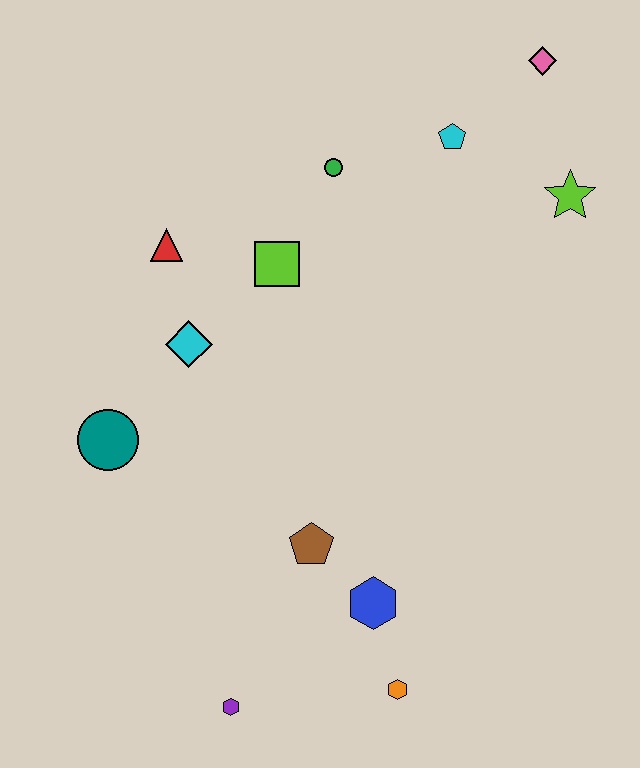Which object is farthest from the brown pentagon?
The pink diamond is farthest from the brown pentagon.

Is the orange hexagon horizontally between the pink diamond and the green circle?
Yes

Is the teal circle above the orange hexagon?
Yes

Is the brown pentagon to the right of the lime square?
Yes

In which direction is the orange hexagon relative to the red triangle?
The orange hexagon is below the red triangle.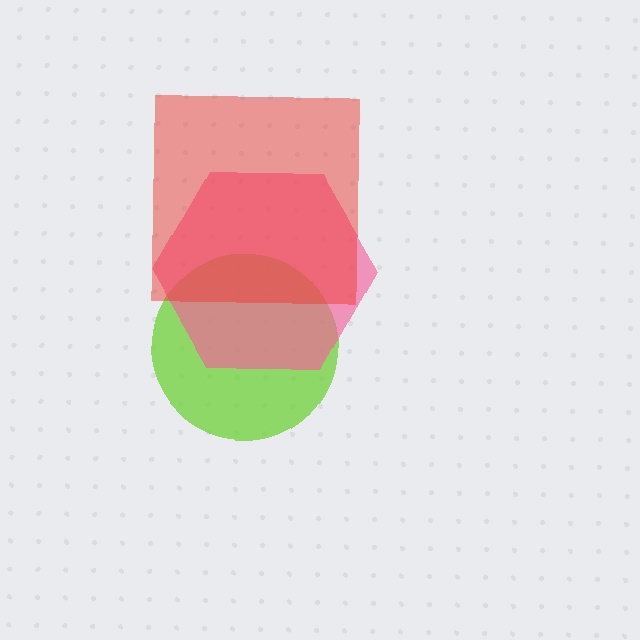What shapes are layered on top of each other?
The layered shapes are: a lime circle, a pink hexagon, a red square.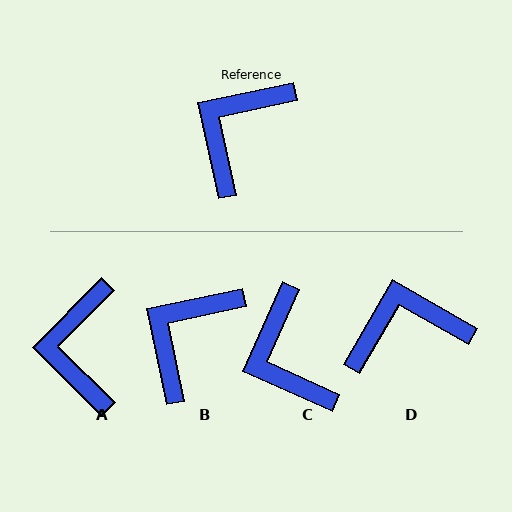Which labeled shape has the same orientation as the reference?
B.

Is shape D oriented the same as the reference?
No, it is off by about 42 degrees.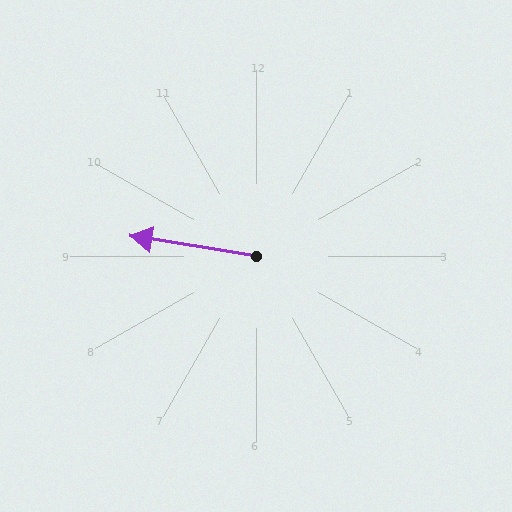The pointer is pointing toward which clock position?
Roughly 9 o'clock.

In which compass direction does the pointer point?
West.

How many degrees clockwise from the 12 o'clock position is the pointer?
Approximately 279 degrees.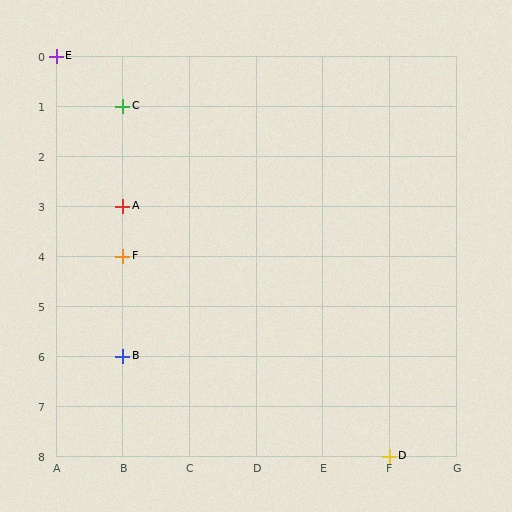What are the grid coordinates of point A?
Point A is at grid coordinates (B, 3).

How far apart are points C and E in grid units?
Points C and E are 1 column and 1 row apart (about 1.4 grid units diagonally).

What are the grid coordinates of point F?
Point F is at grid coordinates (B, 4).